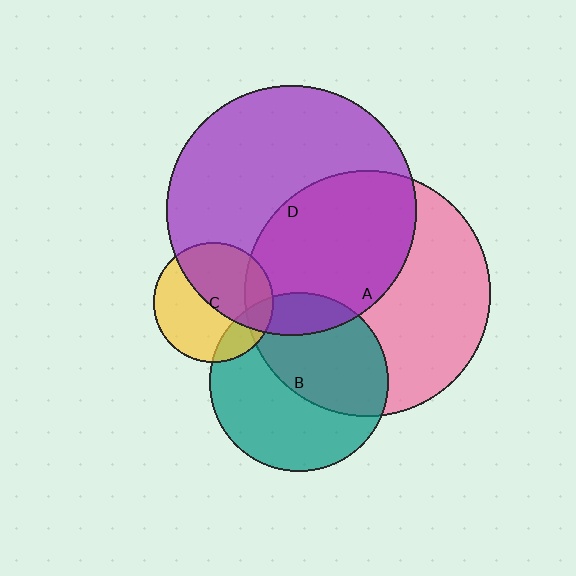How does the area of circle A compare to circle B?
Approximately 1.9 times.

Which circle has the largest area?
Circle D (purple).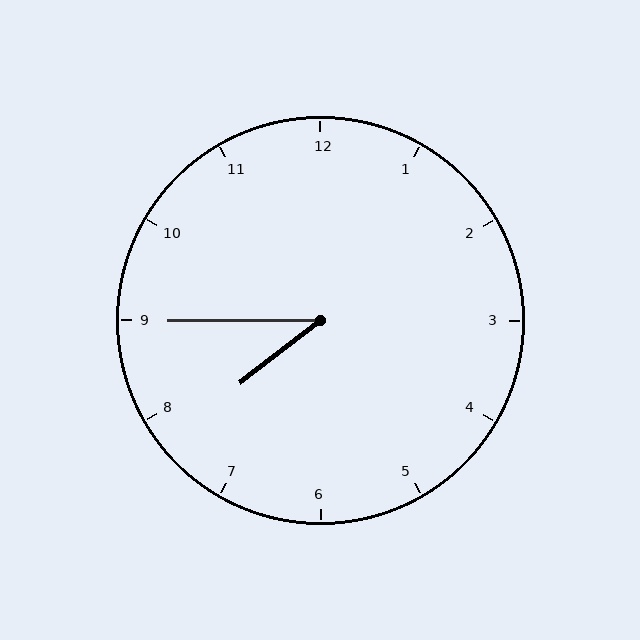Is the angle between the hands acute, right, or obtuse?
It is acute.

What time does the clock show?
7:45.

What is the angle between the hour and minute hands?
Approximately 38 degrees.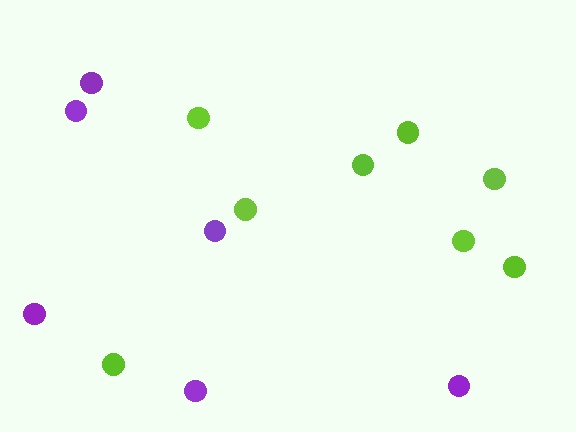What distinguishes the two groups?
There are 2 groups: one group of purple circles (6) and one group of lime circles (8).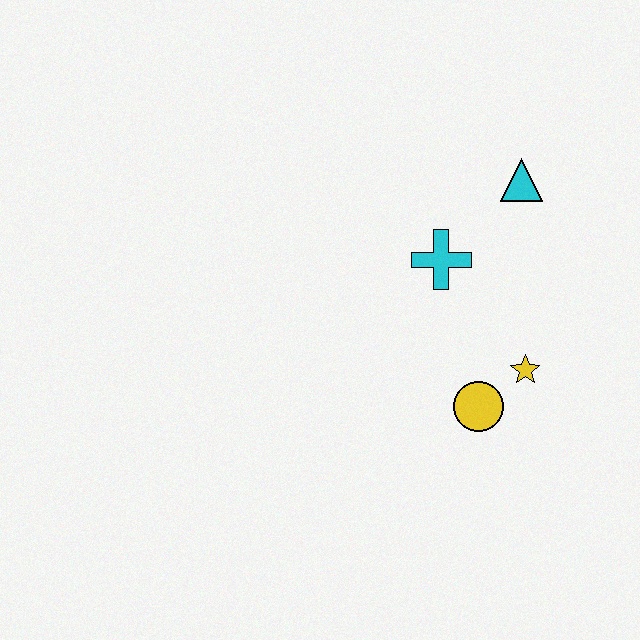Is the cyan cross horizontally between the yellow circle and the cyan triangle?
No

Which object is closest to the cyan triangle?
The cyan cross is closest to the cyan triangle.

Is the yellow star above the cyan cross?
No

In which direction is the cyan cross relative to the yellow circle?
The cyan cross is above the yellow circle.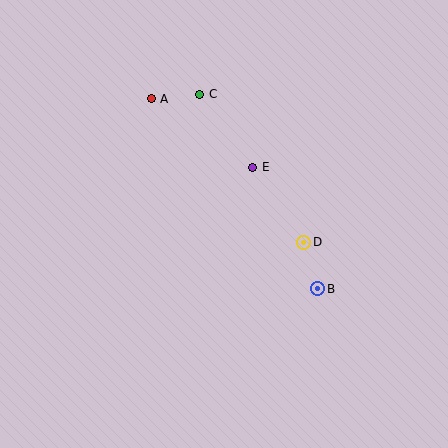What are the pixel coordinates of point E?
Point E is at (253, 167).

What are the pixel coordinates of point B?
Point B is at (318, 289).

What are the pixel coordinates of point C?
Point C is at (200, 94).